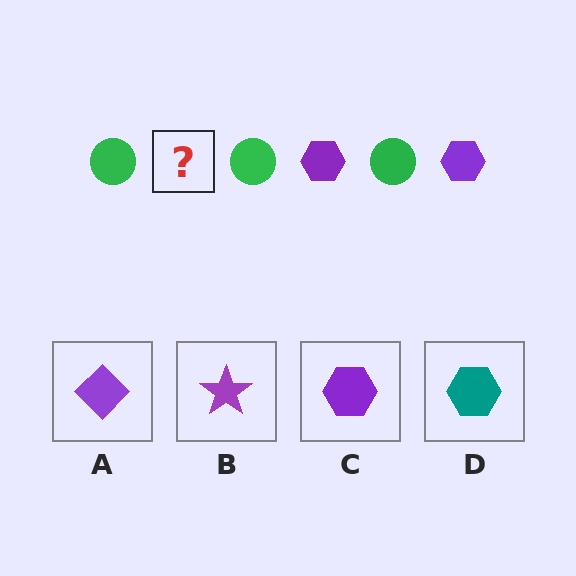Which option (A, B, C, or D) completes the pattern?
C.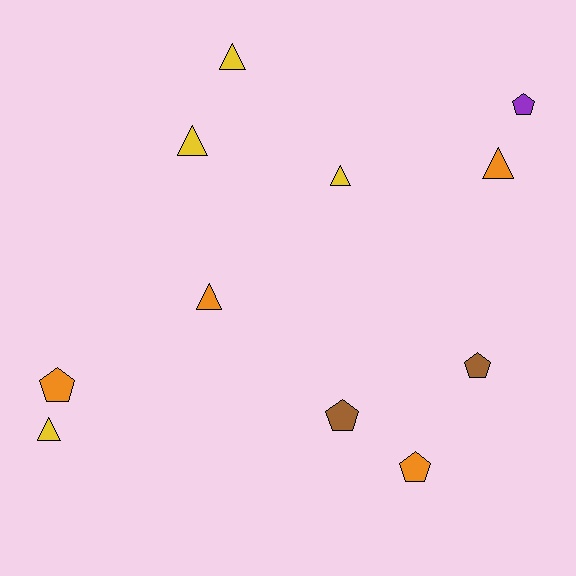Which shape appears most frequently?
Triangle, with 6 objects.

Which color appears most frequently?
Yellow, with 4 objects.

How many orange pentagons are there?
There are 2 orange pentagons.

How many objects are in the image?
There are 11 objects.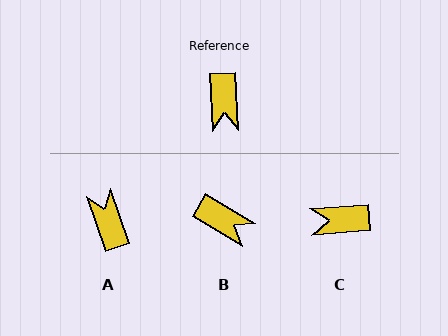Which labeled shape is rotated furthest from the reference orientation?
A, about 164 degrees away.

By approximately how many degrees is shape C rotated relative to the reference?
Approximately 89 degrees clockwise.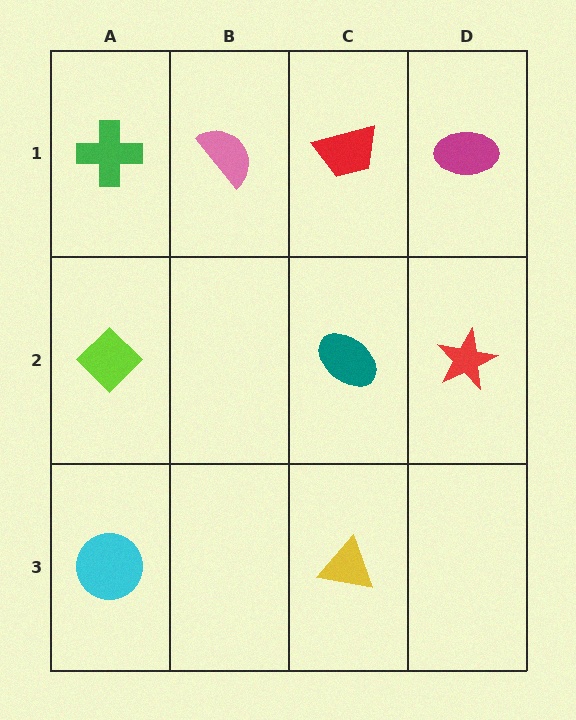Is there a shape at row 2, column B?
No, that cell is empty.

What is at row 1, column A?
A green cross.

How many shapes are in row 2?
3 shapes.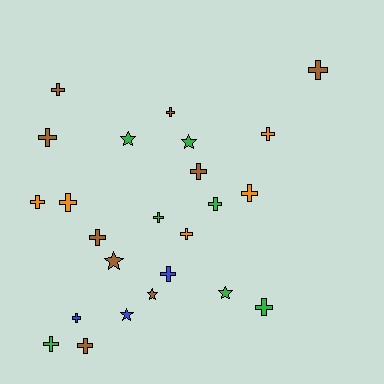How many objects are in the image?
There are 24 objects.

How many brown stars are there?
There are 2 brown stars.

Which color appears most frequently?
Brown, with 9 objects.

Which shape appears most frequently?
Cross, with 18 objects.